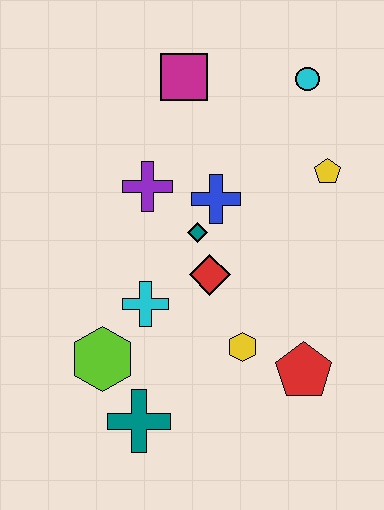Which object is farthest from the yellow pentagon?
The teal cross is farthest from the yellow pentagon.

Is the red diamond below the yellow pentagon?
Yes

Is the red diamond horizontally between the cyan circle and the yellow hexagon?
No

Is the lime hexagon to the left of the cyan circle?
Yes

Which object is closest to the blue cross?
The teal diamond is closest to the blue cross.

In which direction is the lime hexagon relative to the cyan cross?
The lime hexagon is below the cyan cross.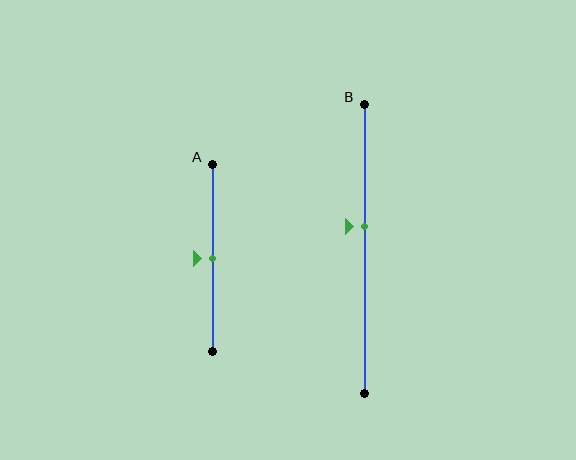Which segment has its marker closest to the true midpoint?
Segment A has its marker closest to the true midpoint.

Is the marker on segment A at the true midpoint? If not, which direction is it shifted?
Yes, the marker on segment A is at the true midpoint.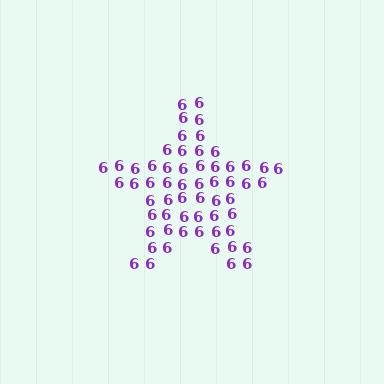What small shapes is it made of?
It is made of small digit 6's.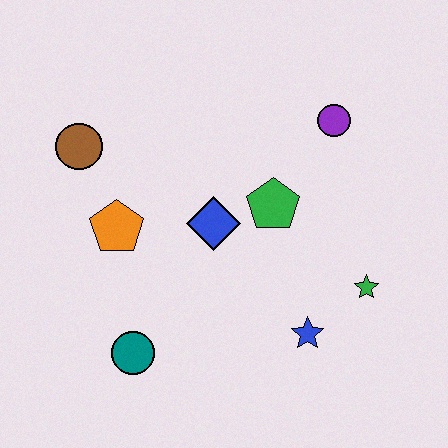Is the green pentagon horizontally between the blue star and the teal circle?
Yes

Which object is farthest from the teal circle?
The purple circle is farthest from the teal circle.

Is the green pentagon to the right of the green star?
No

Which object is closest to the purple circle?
The green pentagon is closest to the purple circle.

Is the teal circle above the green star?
No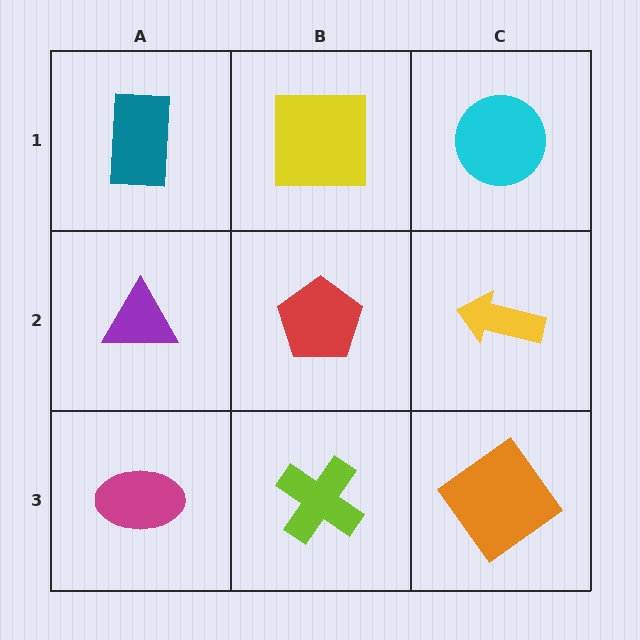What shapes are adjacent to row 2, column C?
A cyan circle (row 1, column C), an orange diamond (row 3, column C), a red pentagon (row 2, column B).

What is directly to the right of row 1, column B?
A cyan circle.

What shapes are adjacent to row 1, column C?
A yellow arrow (row 2, column C), a yellow square (row 1, column B).